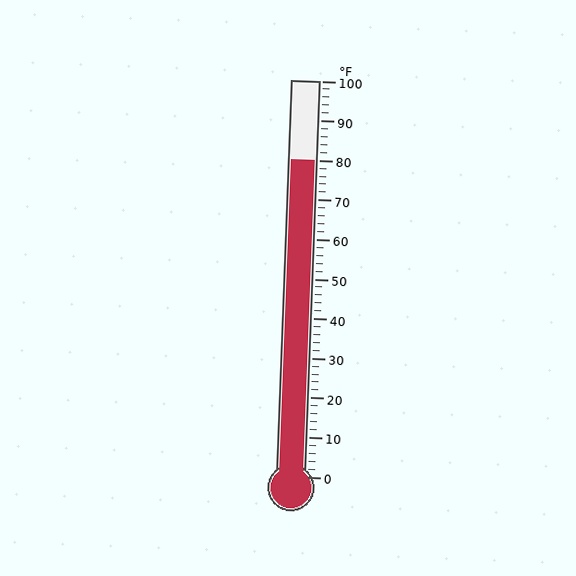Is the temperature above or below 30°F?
The temperature is above 30°F.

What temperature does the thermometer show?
The thermometer shows approximately 80°F.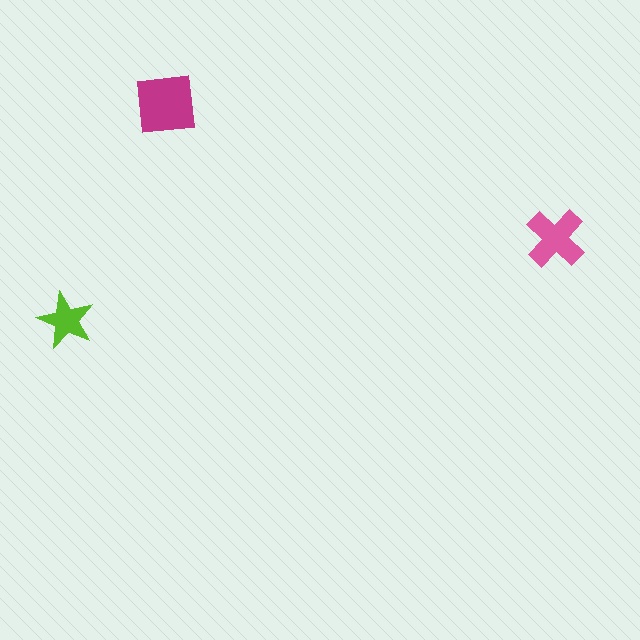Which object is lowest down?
The lime star is bottommost.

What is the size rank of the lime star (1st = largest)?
3rd.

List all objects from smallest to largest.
The lime star, the pink cross, the magenta square.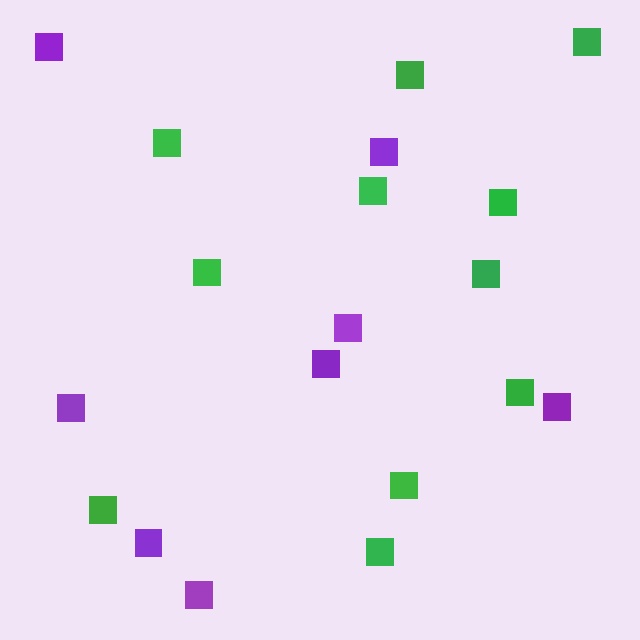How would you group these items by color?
There are 2 groups: one group of green squares (11) and one group of purple squares (8).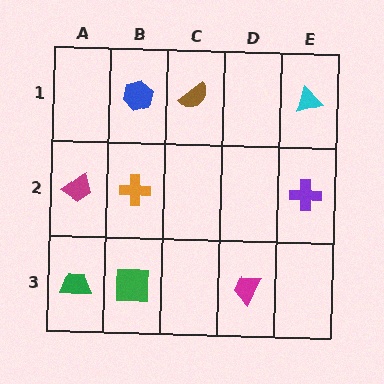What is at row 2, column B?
An orange cross.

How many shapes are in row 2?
3 shapes.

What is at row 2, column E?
A purple cross.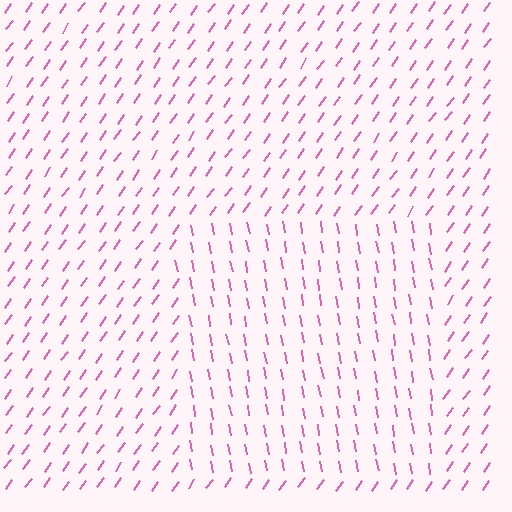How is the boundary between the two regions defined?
The boundary is defined purely by a change in line orientation (approximately 45 degrees difference). All lines are the same color and thickness.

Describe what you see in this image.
The image is filled with small pink line segments. A rectangle region in the image has lines oriented differently from the surrounding lines, creating a visible texture boundary.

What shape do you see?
I see a rectangle.